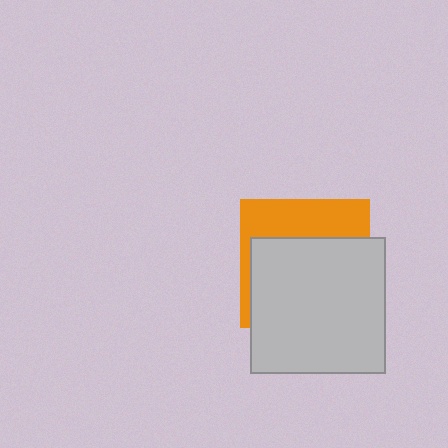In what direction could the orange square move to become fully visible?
The orange square could move up. That would shift it out from behind the light gray square entirely.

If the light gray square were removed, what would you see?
You would see the complete orange square.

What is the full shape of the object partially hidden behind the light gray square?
The partially hidden object is an orange square.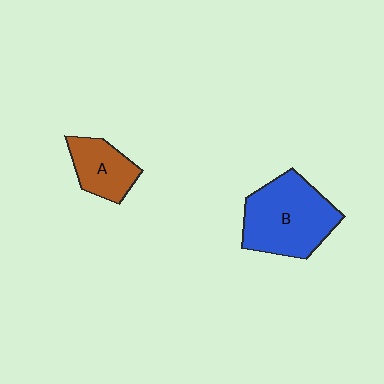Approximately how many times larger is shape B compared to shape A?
Approximately 1.9 times.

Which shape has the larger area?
Shape B (blue).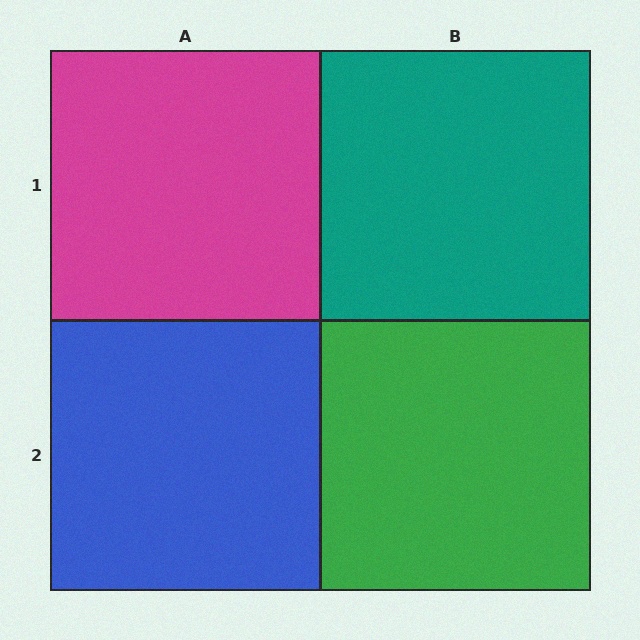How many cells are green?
1 cell is green.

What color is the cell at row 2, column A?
Blue.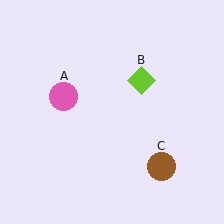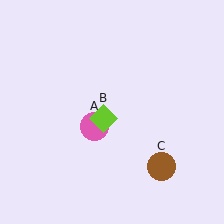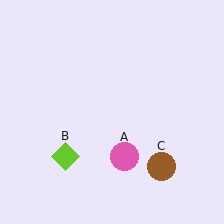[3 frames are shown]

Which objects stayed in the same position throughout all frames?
Brown circle (object C) remained stationary.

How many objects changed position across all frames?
2 objects changed position: pink circle (object A), lime diamond (object B).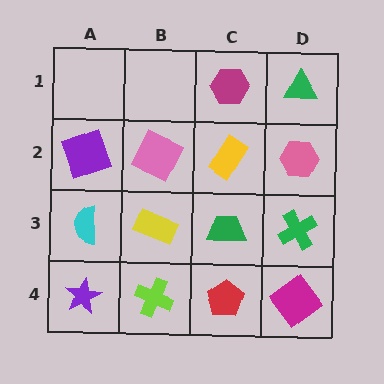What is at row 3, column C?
A green trapezoid.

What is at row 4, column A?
A purple star.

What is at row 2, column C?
A yellow rectangle.